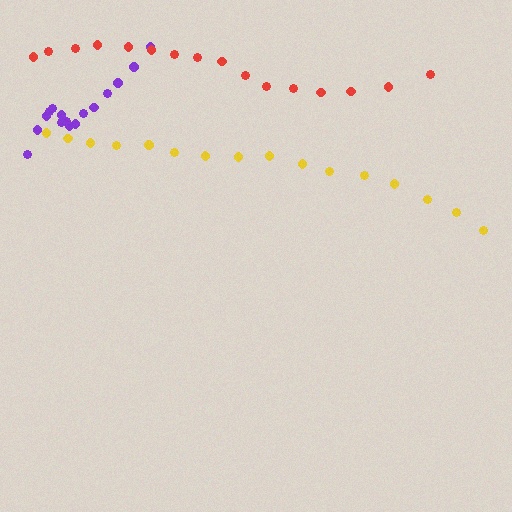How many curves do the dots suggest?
There are 3 distinct paths.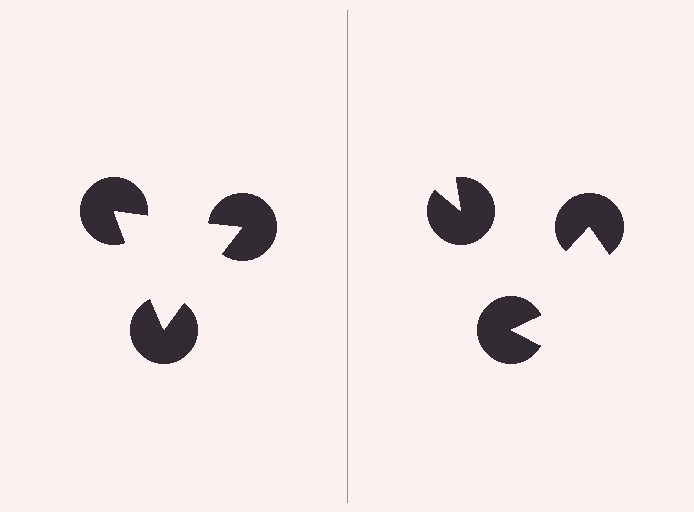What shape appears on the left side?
An illusory triangle.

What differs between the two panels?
The pac-man discs are positioned identically on both sides; only the wedge orientations differ. On the left they align to a triangle; on the right they are misaligned.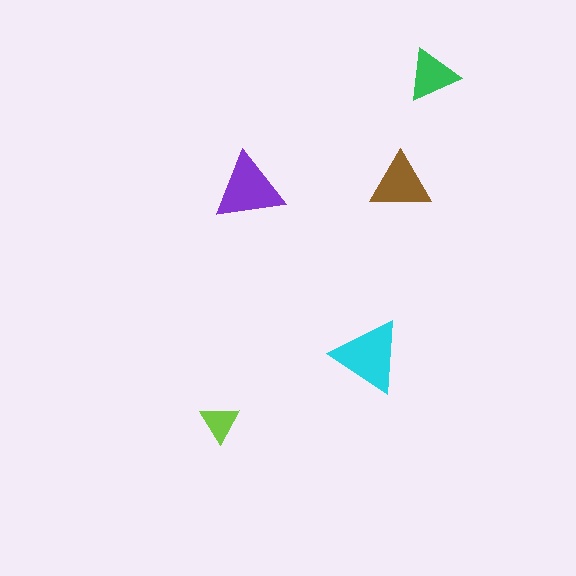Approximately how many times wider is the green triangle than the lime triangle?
About 1.5 times wider.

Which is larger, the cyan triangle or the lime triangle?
The cyan one.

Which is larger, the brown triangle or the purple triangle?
The purple one.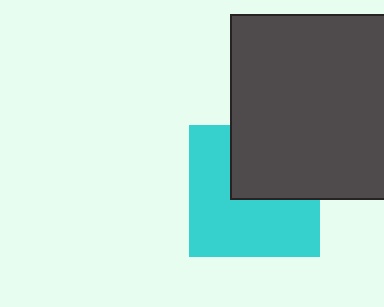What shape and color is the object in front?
The object in front is a dark gray square.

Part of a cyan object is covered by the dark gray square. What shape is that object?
It is a square.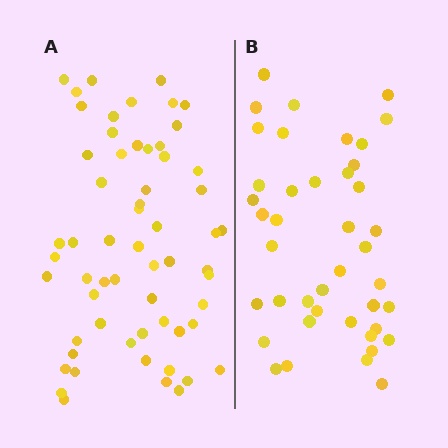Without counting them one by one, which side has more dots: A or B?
Region A (the left region) has more dots.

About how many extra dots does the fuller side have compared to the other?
Region A has approximately 20 more dots than region B.